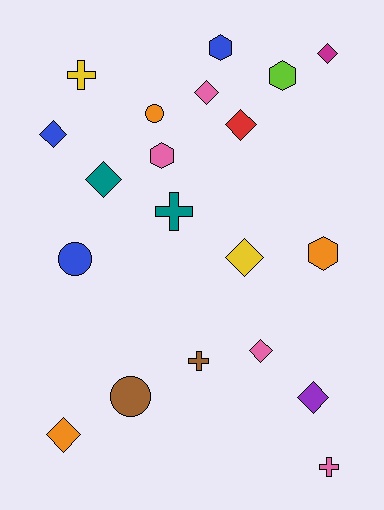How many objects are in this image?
There are 20 objects.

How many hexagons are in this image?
There are 4 hexagons.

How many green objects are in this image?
There are no green objects.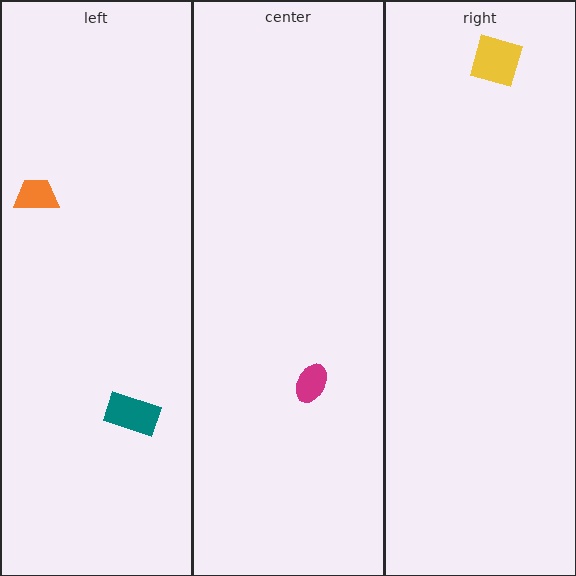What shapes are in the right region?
The yellow diamond.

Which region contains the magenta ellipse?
The center region.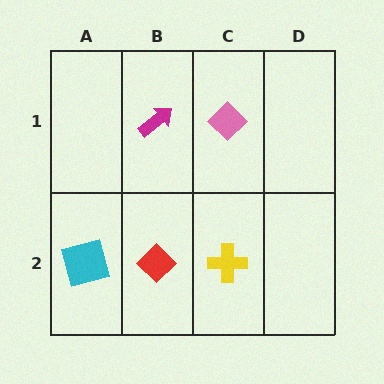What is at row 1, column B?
A magenta arrow.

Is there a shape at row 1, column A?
No, that cell is empty.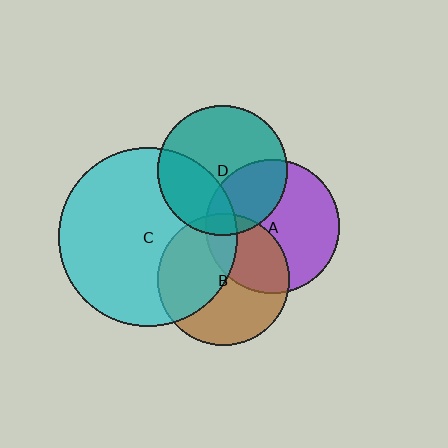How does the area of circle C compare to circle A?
Approximately 1.8 times.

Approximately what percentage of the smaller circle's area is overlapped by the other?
Approximately 30%.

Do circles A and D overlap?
Yes.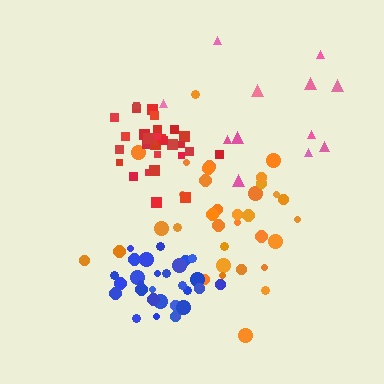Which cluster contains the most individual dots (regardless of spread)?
Orange (34).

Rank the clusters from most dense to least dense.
red, blue, orange, pink.